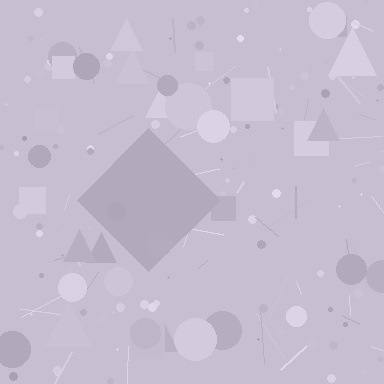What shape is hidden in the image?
A diamond is hidden in the image.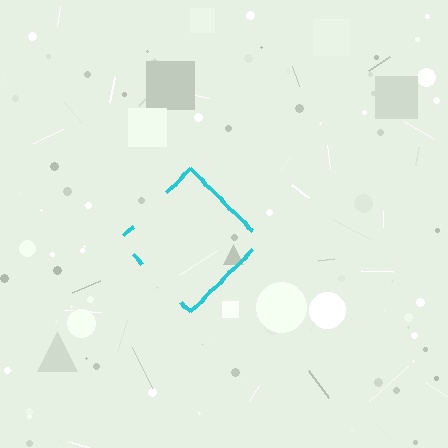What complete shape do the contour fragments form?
The contour fragments form a diamond.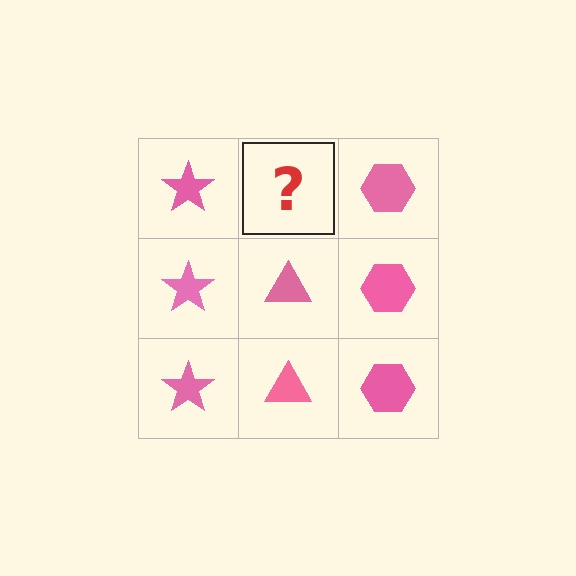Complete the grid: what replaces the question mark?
The question mark should be replaced with a pink triangle.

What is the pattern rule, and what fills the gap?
The rule is that each column has a consistent shape. The gap should be filled with a pink triangle.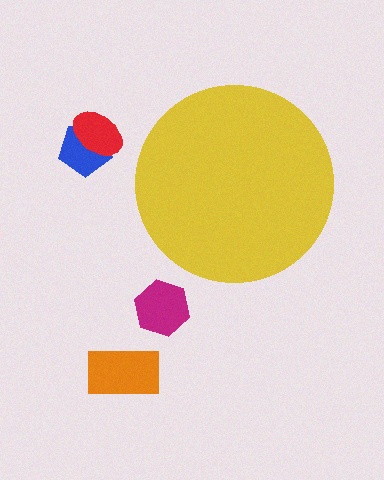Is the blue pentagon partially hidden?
No, the blue pentagon is fully visible.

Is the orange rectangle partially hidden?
No, the orange rectangle is fully visible.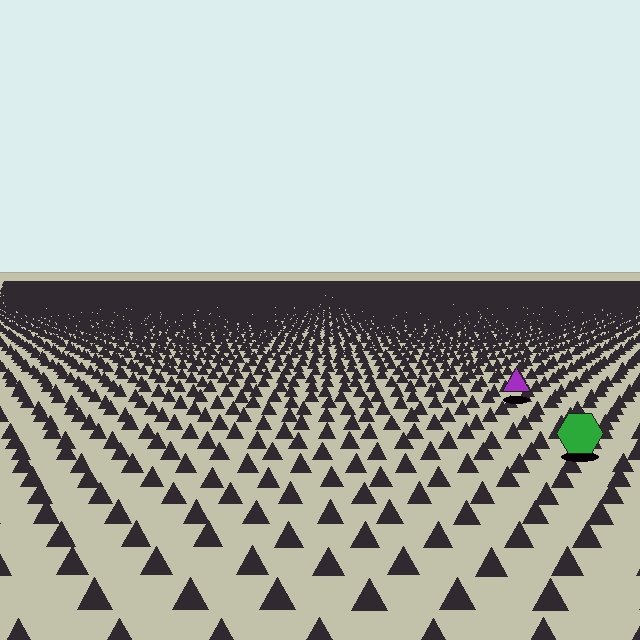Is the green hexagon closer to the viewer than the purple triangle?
Yes. The green hexagon is closer — you can tell from the texture gradient: the ground texture is coarser near it.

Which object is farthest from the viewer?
The purple triangle is farthest from the viewer. It appears smaller and the ground texture around it is denser.